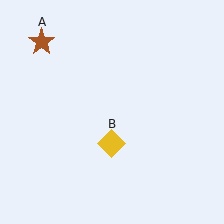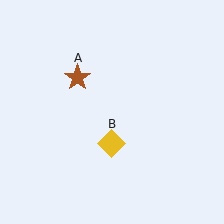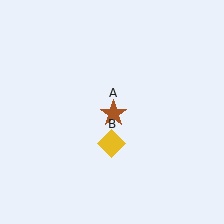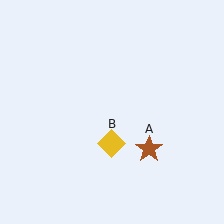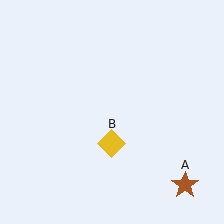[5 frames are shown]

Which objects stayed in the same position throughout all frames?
Yellow diamond (object B) remained stationary.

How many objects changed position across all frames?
1 object changed position: brown star (object A).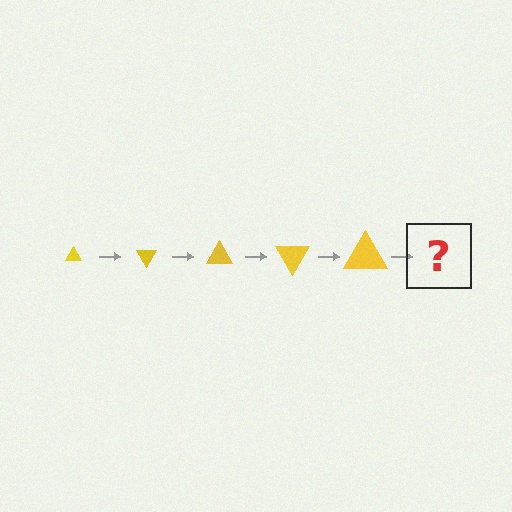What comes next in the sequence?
The next element should be a triangle, larger than the previous one and rotated 300 degrees from the start.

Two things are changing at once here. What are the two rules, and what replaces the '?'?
The two rules are that the triangle grows larger each step and it rotates 60 degrees each step. The '?' should be a triangle, larger than the previous one and rotated 300 degrees from the start.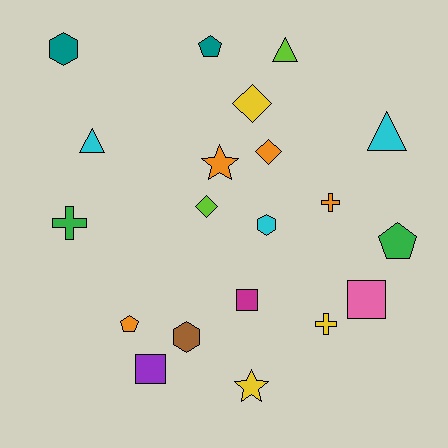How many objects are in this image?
There are 20 objects.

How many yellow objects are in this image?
There are 3 yellow objects.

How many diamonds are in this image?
There are 3 diamonds.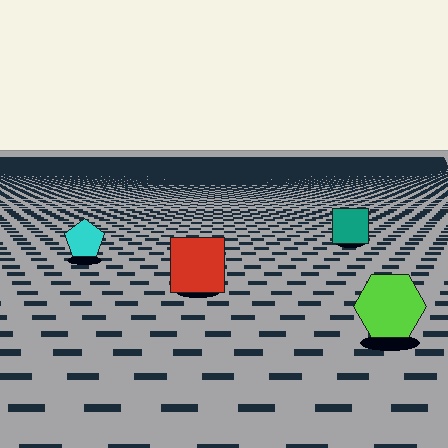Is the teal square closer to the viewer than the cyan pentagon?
No. The cyan pentagon is closer — you can tell from the texture gradient: the ground texture is coarser near it.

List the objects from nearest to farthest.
From nearest to farthest: the lime hexagon, the red square, the cyan pentagon, the teal square.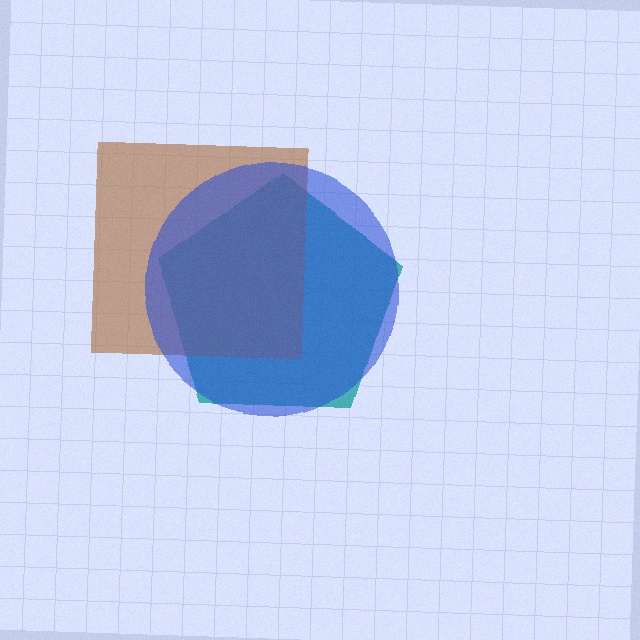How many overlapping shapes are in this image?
There are 3 overlapping shapes in the image.